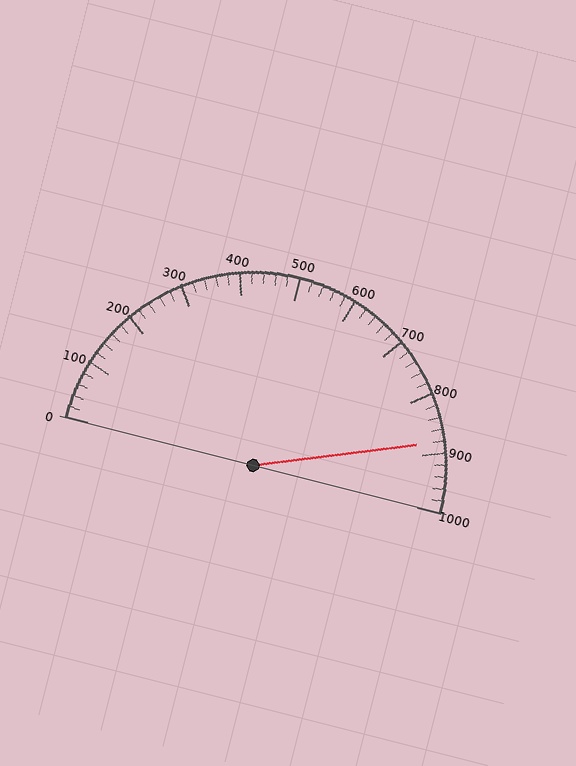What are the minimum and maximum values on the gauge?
The gauge ranges from 0 to 1000.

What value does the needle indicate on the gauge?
The needle indicates approximately 880.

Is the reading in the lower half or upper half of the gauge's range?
The reading is in the upper half of the range (0 to 1000).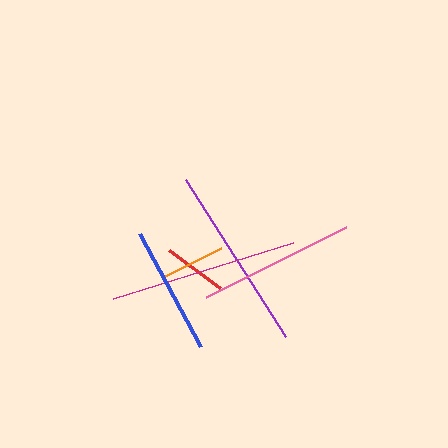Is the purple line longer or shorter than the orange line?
The purple line is longer than the orange line.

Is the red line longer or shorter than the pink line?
The pink line is longer than the red line.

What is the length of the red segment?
The red segment is approximately 64 pixels long.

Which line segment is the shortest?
The orange line is the shortest at approximately 62 pixels.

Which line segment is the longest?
The magenta line is the longest at approximately 189 pixels.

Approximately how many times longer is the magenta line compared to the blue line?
The magenta line is approximately 1.5 times the length of the blue line.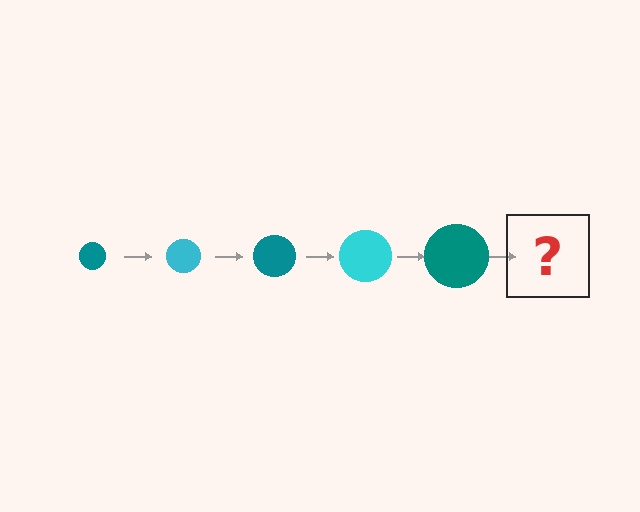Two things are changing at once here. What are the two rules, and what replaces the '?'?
The two rules are that the circle grows larger each step and the color cycles through teal and cyan. The '?' should be a cyan circle, larger than the previous one.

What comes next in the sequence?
The next element should be a cyan circle, larger than the previous one.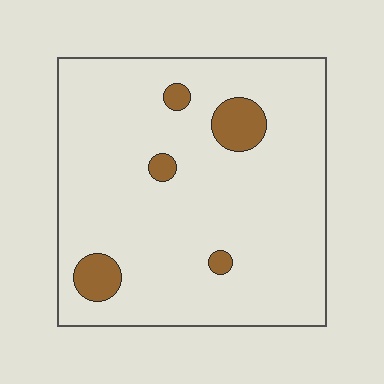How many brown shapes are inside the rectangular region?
5.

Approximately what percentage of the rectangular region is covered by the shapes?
Approximately 10%.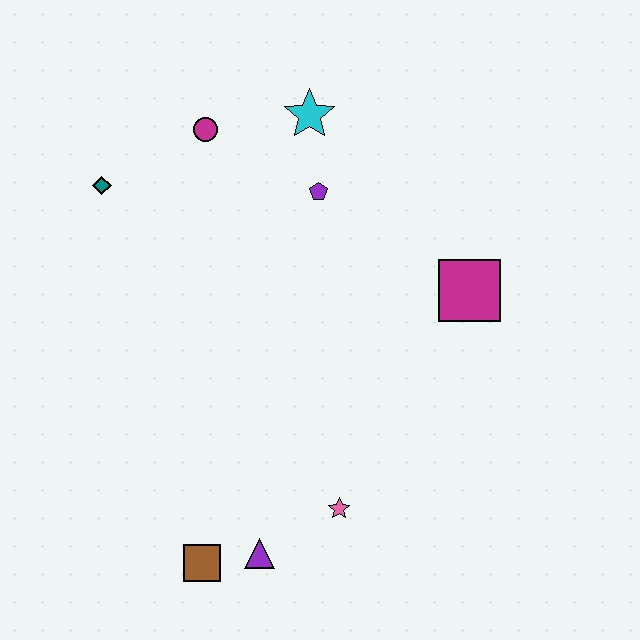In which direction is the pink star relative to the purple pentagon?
The pink star is below the purple pentagon.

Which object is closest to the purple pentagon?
The cyan star is closest to the purple pentagon.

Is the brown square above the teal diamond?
No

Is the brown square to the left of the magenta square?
Yes